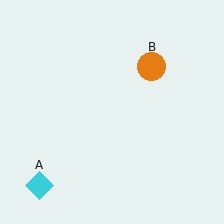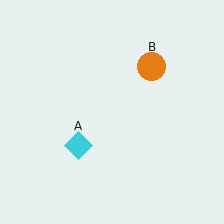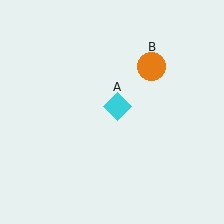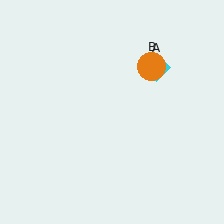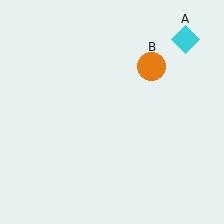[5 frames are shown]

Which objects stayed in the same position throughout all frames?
Orange circle (object B) remained stationary.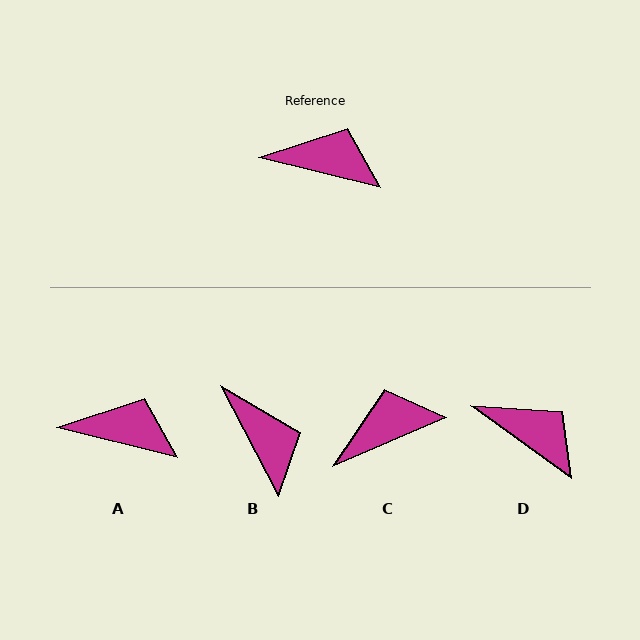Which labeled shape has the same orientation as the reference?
A.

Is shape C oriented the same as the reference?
No, it is off by about 37 degrees.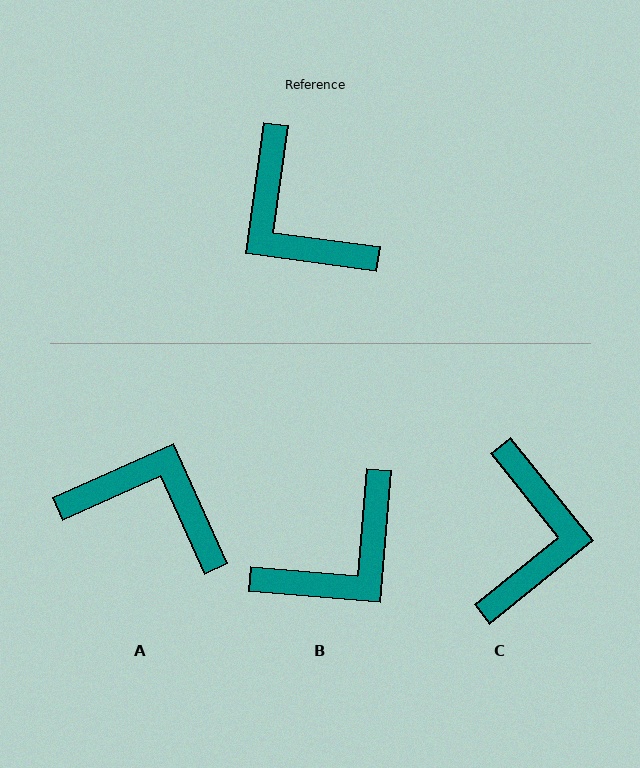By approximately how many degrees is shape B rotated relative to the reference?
Approximately 93 degrees counter-clockwise.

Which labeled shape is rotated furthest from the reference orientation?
A, about 148 degrees away.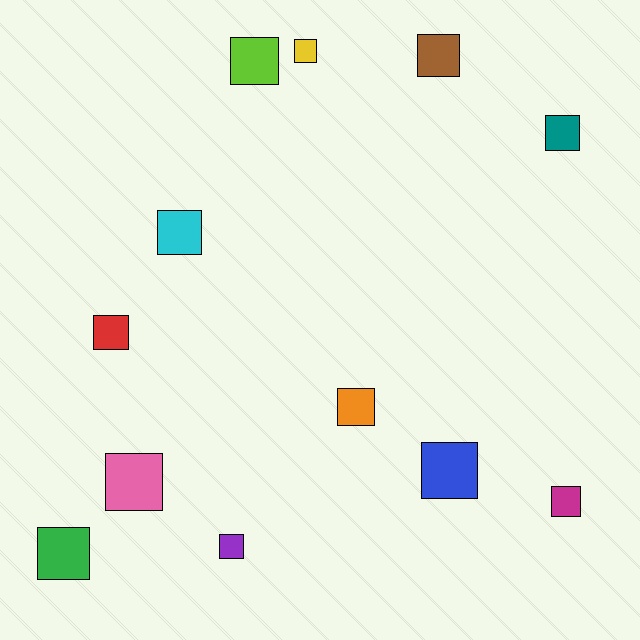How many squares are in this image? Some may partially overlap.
There are 12 squares.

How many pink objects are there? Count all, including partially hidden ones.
There is 1 pink object.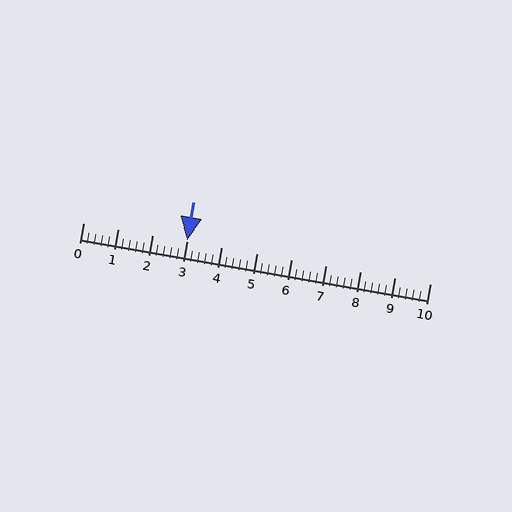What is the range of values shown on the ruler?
The ruler shows values from 0 to 10.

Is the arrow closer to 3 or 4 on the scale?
The arrow is closer to 3.